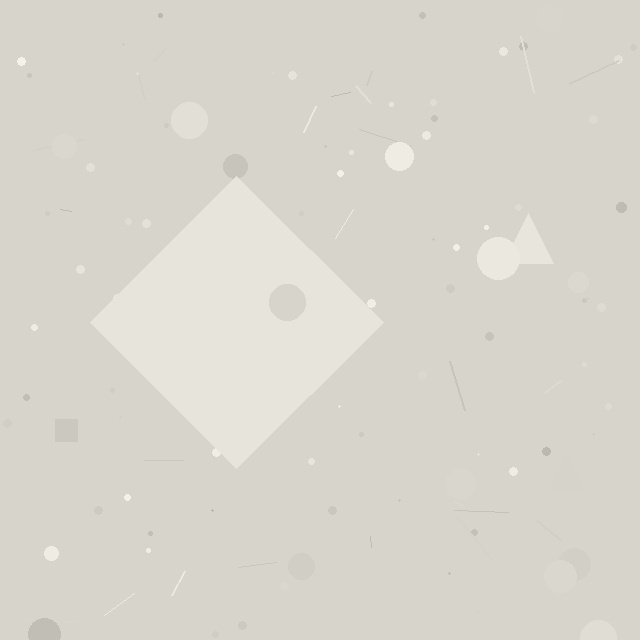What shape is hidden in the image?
A diamond is hidden in the image.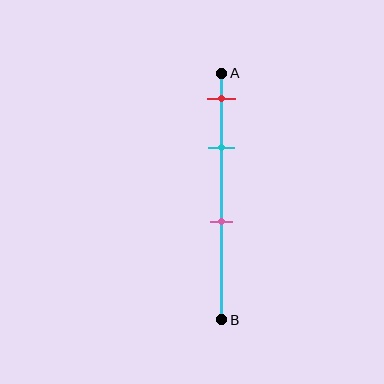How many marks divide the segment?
There are 3 marks dividing the segment.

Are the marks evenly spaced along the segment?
No, the marks are not evenly spaced.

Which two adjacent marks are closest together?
The red and cyan marks are the closest adjacent pair.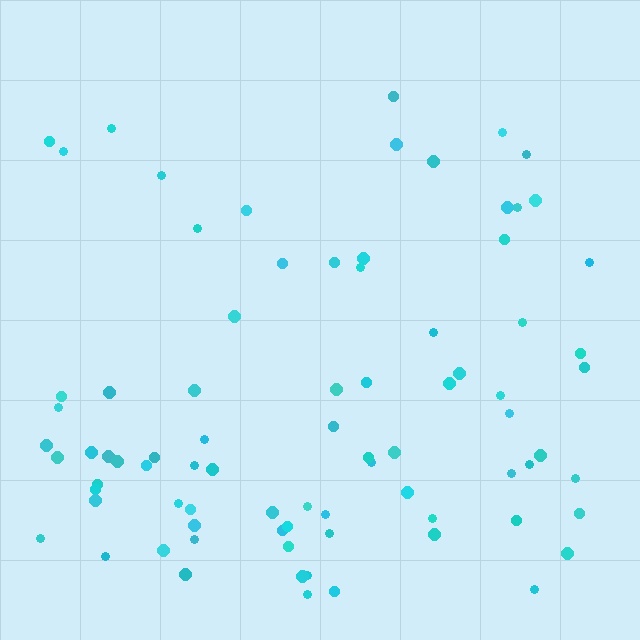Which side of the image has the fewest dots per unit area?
The top.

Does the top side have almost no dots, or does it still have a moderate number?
Still a moderate number, just noticeably fewer than the bottom.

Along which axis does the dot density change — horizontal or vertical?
Vertical.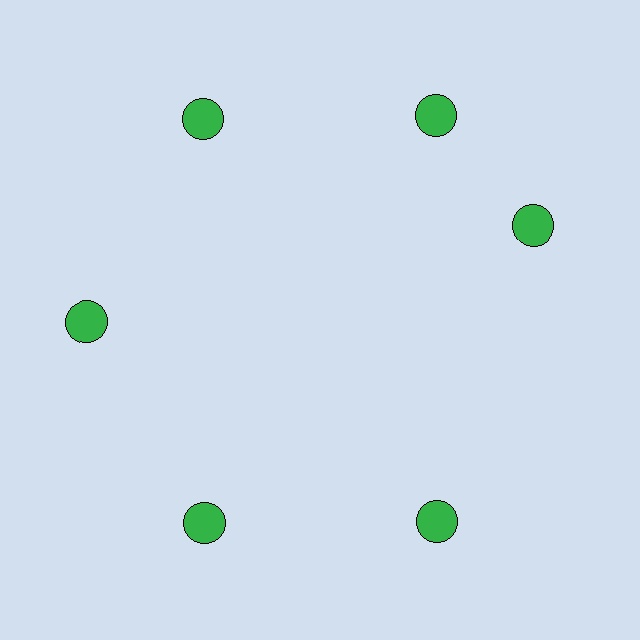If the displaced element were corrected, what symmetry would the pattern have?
It would have 6-fold rotational symmetry — the pattern would map onto itself every 60 degrees.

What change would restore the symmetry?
The symmetry would be restored by rotating it back into even spacing with its neighbors so that all 6 circles sit at equal angles and equal distance from the center.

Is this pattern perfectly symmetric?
No. The 6 green circles are arranged in a ring, but one element near the 3 o'clock position is rotated out of alignment along the ring, breaking the 6-fold rotational symmetry.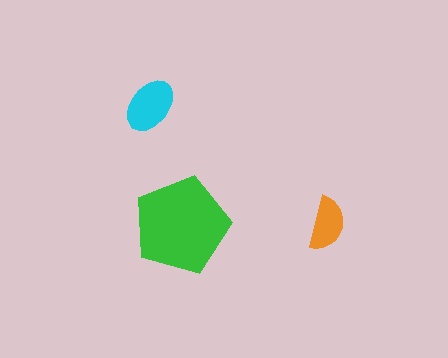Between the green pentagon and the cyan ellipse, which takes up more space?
The green pentagon.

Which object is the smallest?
The orange semicircle.